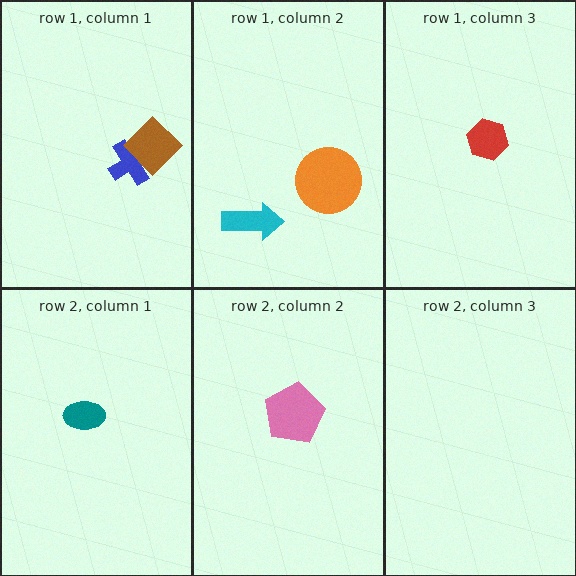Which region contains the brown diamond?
The row 1, column 1 region.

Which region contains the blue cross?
The row 1, column 1 region.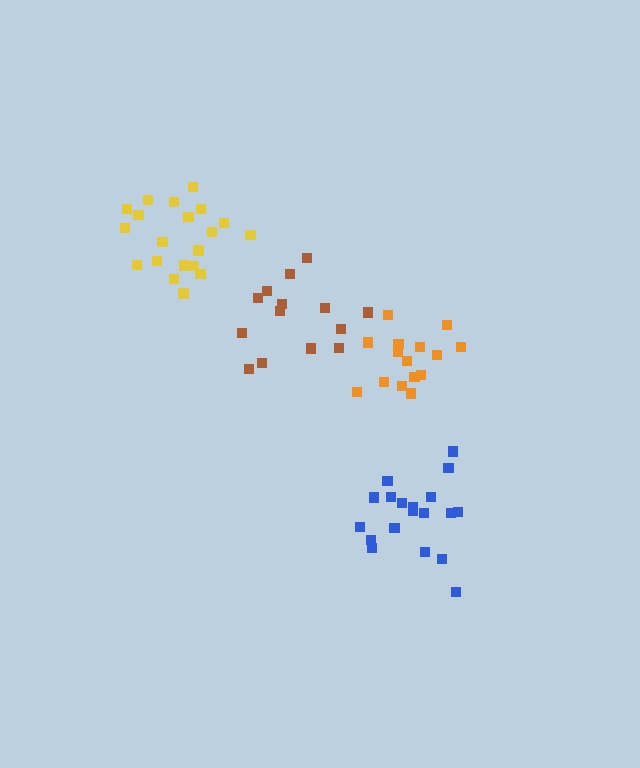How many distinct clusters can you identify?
There are 4 distinct clusters.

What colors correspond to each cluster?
The clusters are colored: yellow, orange, brown, blue.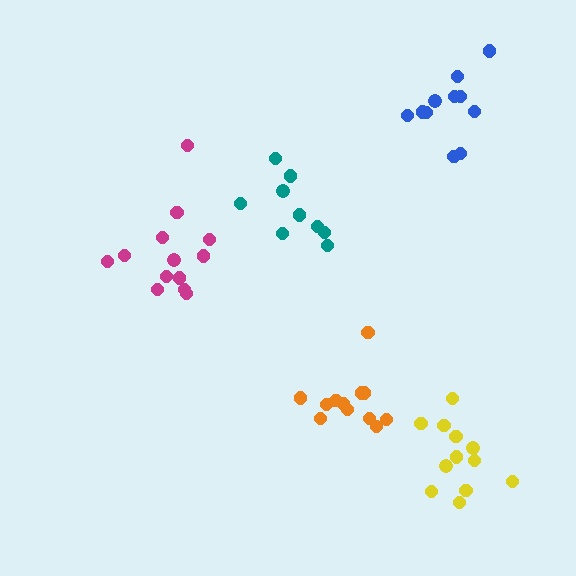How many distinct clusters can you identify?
There are 5 distinct clusters.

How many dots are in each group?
Group 1: 13 dots, Group 2: 9 dots, Group 3: 12 dots, Group 4: 11 dots, Group 5: 12 dots (57 total).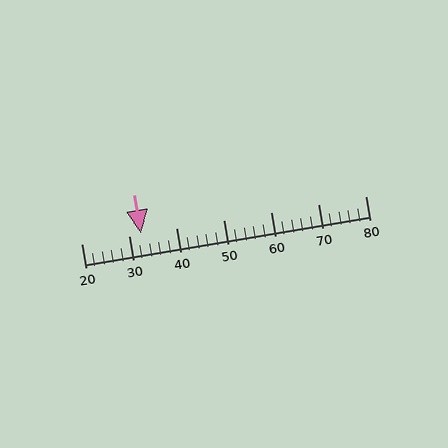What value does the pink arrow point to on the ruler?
The pink arrow points to approximately 32.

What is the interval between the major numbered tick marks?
The major tick marks are spaced 10 units apart.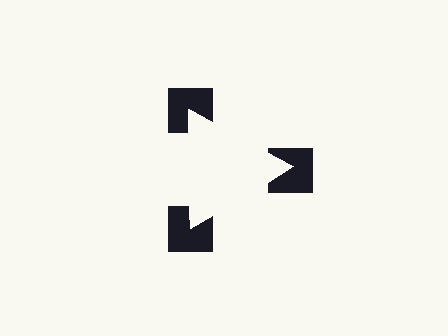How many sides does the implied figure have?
3 sides.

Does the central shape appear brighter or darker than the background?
It typically appears slightly brighter than the background, even though no actual brightness change is drawn.